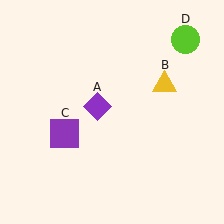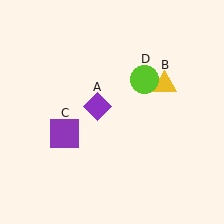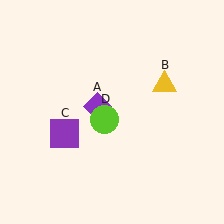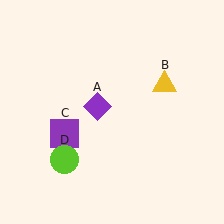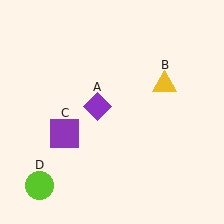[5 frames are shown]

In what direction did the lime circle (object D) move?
The lime circle (object D) moved down and to the left.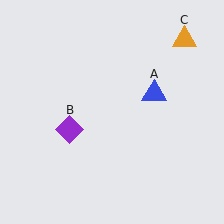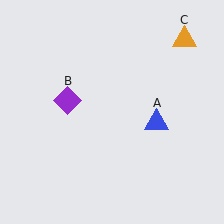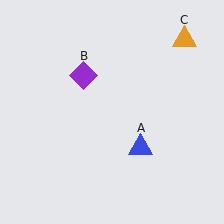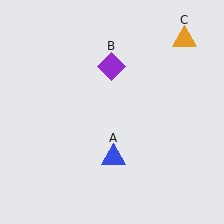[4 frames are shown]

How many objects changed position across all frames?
2 objects changed position: blue triangle (object A), purple diamond (object B).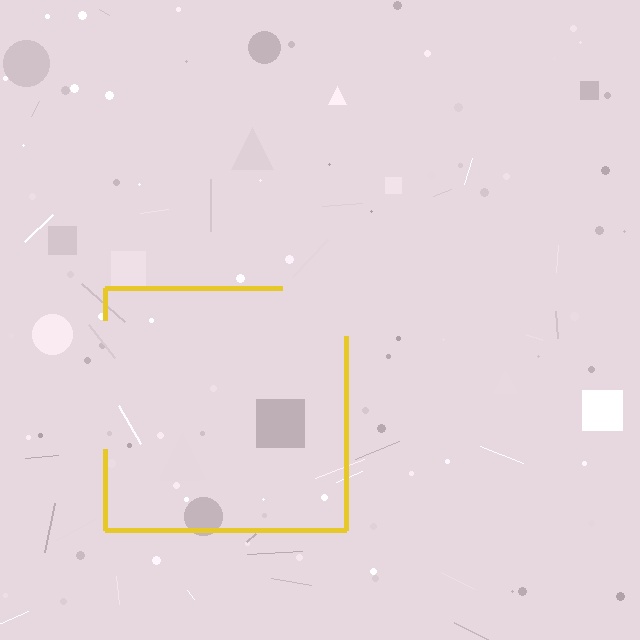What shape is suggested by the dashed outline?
The dashed outline suggests a square.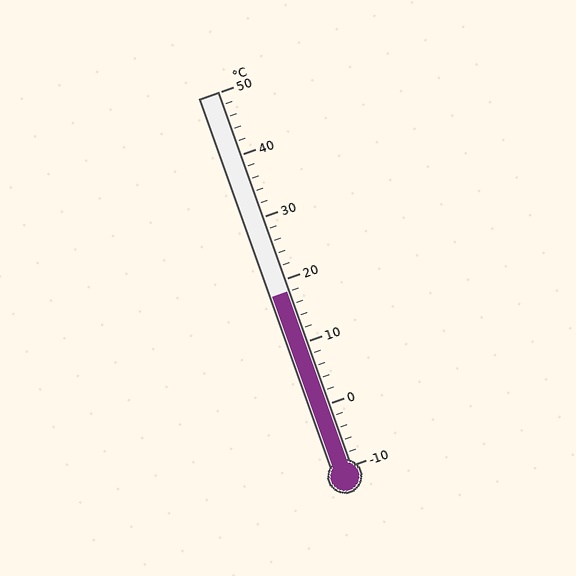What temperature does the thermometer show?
The thermometer shows approximately 18°C.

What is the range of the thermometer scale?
The thermometer scale ranges from -10°C to 50°C.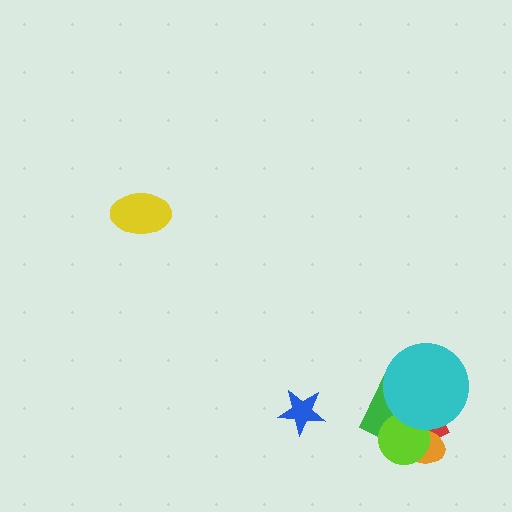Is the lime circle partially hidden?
Yes, it is partially covered by another shape.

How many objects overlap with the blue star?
0 objects overlap with the blue star.